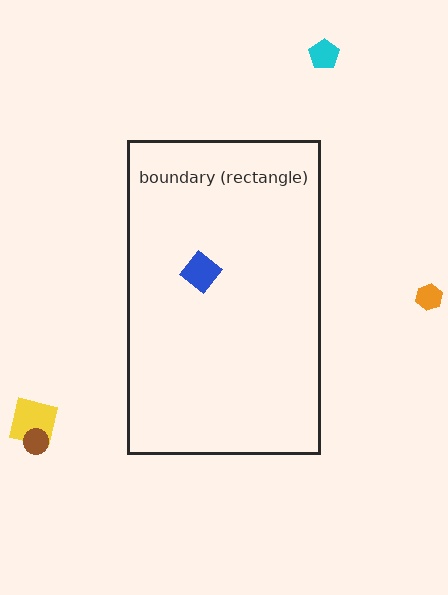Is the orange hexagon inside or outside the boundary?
Outside.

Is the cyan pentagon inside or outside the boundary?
Outside.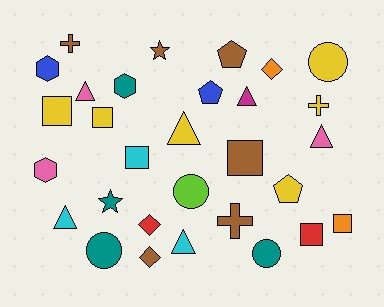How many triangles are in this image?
There are 6 triangles.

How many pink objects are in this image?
There are 3 pink objects.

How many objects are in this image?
There are 30 objects.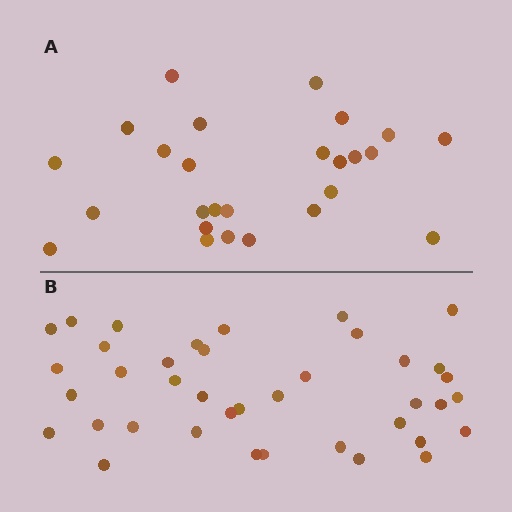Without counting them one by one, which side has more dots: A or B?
Region B (the bottom region) has more dots.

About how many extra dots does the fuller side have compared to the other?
Region B has approximately 15 more dots than region A.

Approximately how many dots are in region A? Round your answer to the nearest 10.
About 30 dots. (The exact count is 26, which rounds to 30.)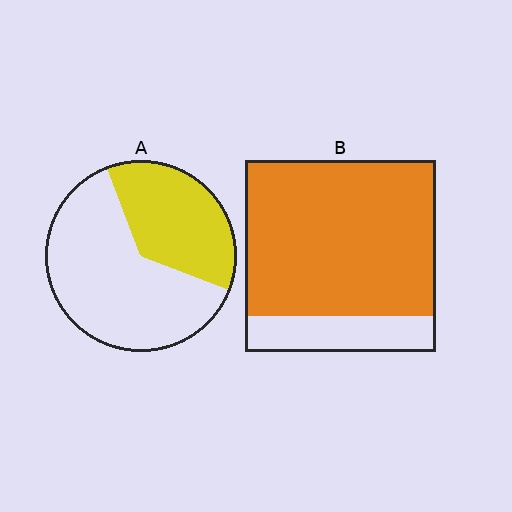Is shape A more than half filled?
No.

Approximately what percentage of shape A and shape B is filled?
A is approximately 35% and B is approximately 80%.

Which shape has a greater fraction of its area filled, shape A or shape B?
Shape B.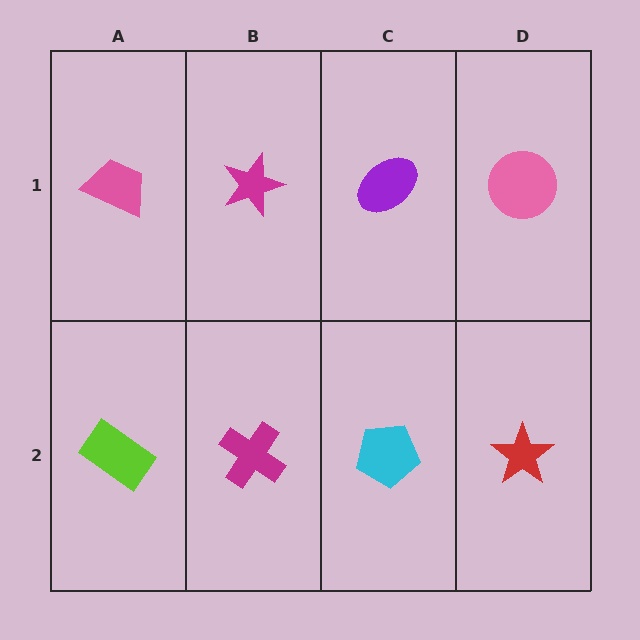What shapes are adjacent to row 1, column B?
A magenta cross (row 2, column B), a pink trapezoid (row 1, column A), a purple ellipse (row 1, column C).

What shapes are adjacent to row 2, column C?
A purple ellipse (row 1, column C), a magenta cross (row 2, column B), a red star (row 2, column D).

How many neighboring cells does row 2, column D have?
2.